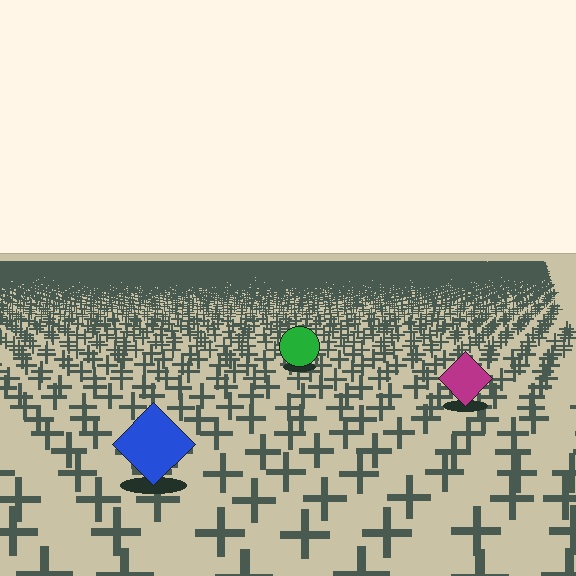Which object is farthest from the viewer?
The green circle is farthest from the viewer. It appears smaller and the ground texture around it is denser.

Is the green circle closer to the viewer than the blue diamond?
No. The blue diamond is closer — you can tell from the texture gradient: the ground texture is coarser near it.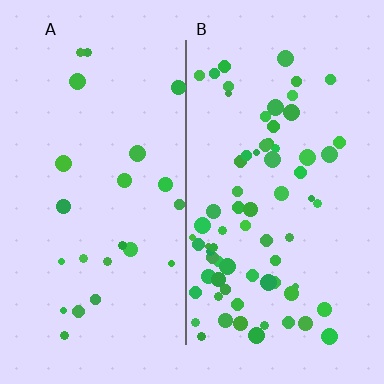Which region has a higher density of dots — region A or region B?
B (the right).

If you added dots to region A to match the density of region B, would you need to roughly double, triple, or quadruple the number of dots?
Approximately triple.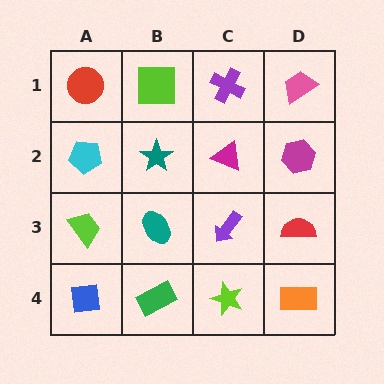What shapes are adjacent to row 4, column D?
A red semicircle (row 3, column D), a lime star (row 4, column C).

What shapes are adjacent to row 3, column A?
A cyan pentagon (row 2, column A), a blue square (row 4, column A), a teal ellipse (row 3, column B).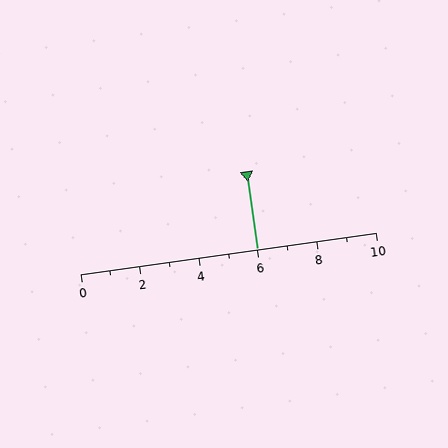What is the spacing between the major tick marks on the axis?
The major ticks are spaced 2 apart.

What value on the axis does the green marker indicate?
The marker indicates approximately 6.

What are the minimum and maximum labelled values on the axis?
The axis runs from 0 to 10.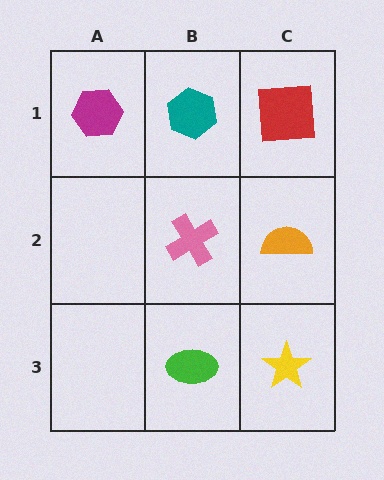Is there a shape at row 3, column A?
No, that cell is empty.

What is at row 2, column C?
An orange semicircle.